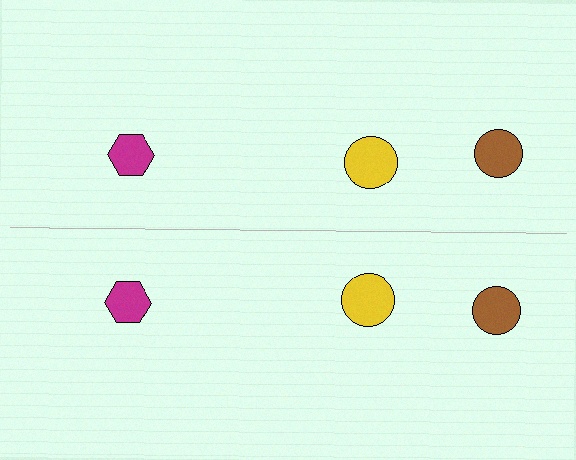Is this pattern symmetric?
Yes, this pattern has bilateral (reflection) symmetry.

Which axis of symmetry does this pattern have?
The pattern has a horizontal axis of symmetry running through the center of the image.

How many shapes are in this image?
There are 6 shapes in this image.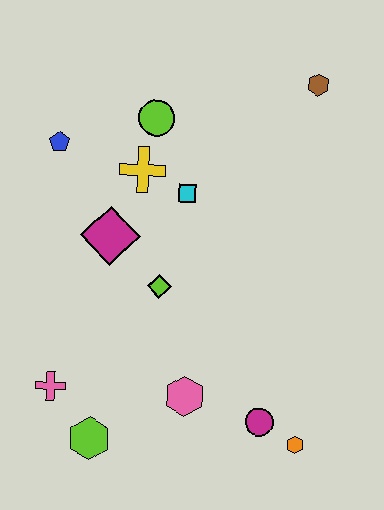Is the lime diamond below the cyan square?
Yes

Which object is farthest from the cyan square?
The orange hexagon is farthest from the cyan square.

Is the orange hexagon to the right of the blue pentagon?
Yes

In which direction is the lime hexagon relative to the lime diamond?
The lime hexagon is below the lime diamond.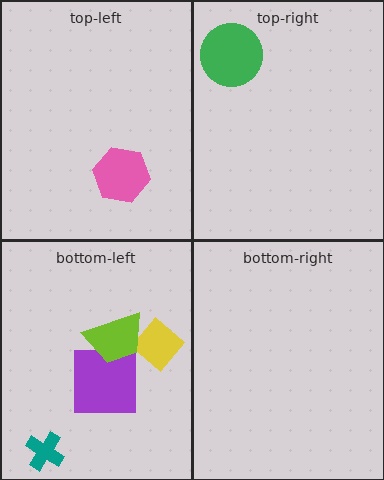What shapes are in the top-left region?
The pink hexagon.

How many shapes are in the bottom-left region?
4.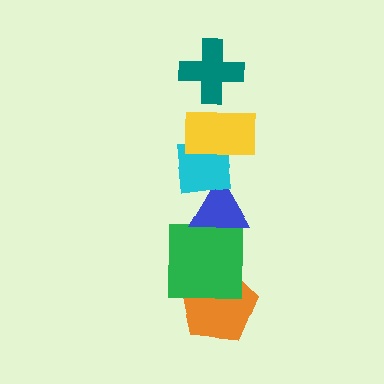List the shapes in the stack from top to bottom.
From top to bottom: the teal cross, the yellow rectangle, the cyan square, the blue triangle, the green square, the orange pentagon.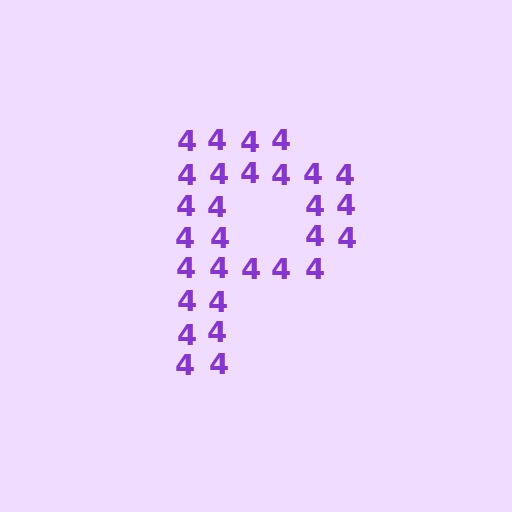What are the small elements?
The small elements are digit 4's.